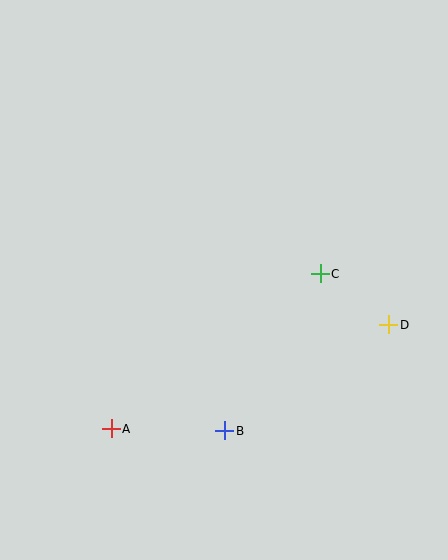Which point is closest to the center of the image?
Point C at (320, 274) is closest to the center.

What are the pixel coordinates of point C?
Point C is at (320, 274).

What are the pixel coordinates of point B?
Point B is at (225, 431).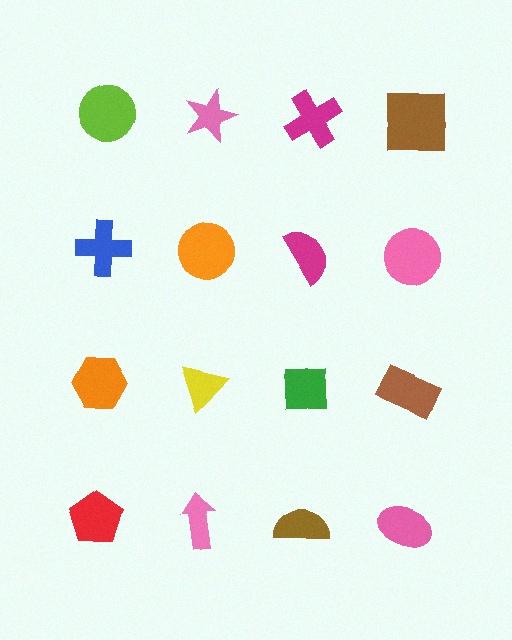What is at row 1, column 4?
A brown square.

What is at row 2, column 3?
A magenta semicircle.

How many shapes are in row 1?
4 shapes.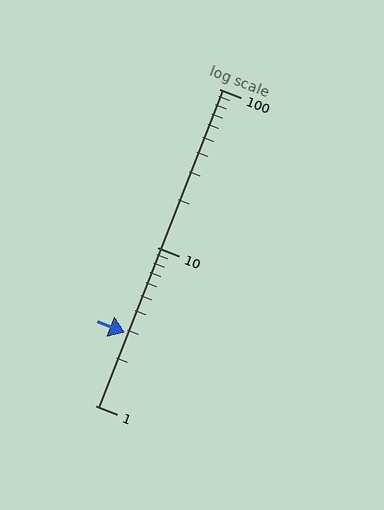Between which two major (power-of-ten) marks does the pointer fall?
The pointer is between 1 and 10.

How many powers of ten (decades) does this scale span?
The scale spans 2 decades, from 1 to 100.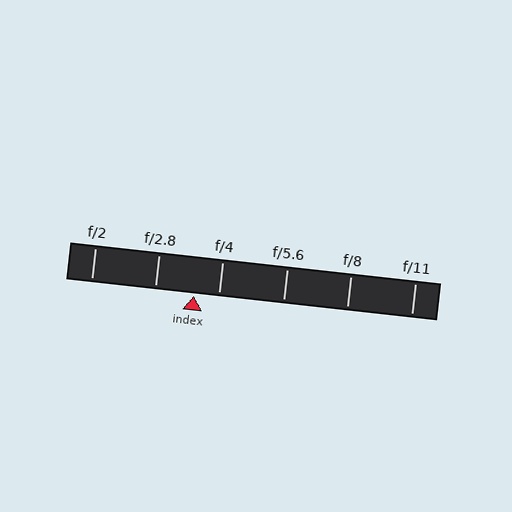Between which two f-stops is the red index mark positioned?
The index mark is between f/2.8 and f/4.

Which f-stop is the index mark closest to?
The index mark is closest to f/4.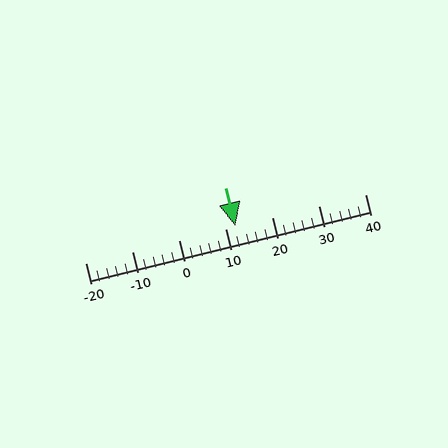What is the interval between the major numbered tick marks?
The major tick marks are spaced 10 units apart.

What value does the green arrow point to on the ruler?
The green arrow points to approximately 12.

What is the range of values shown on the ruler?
The ruler shows values from -20 to 40.